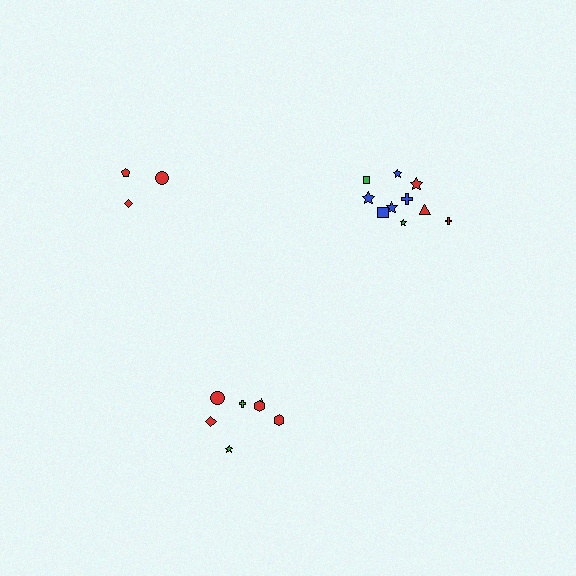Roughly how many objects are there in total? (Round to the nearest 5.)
Roughly 20 objects in total.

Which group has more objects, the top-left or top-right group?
The top-right group.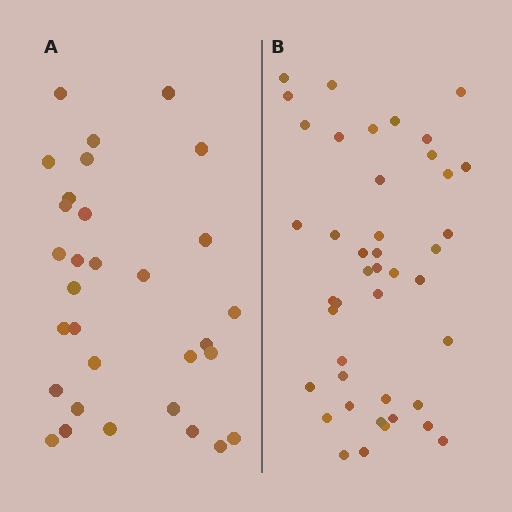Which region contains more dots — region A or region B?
Region B (the right region) has more dots.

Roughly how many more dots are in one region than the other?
Region B has roughly 12 or so more dots than region A.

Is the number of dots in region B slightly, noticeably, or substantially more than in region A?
Region B has noticeably more, but not dramatically so. The ratio is roughly 1.4 to 1.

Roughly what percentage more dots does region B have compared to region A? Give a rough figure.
About 40% more.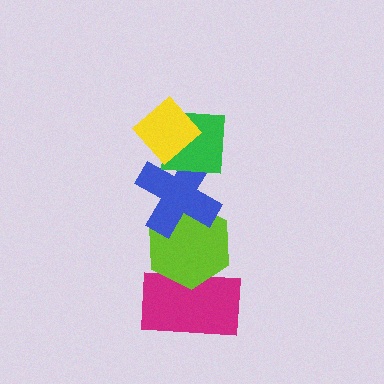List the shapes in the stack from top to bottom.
From top to bottom: the yellow diamond, the green square, the blue cross, the lime hexagon, the magenta rectangle.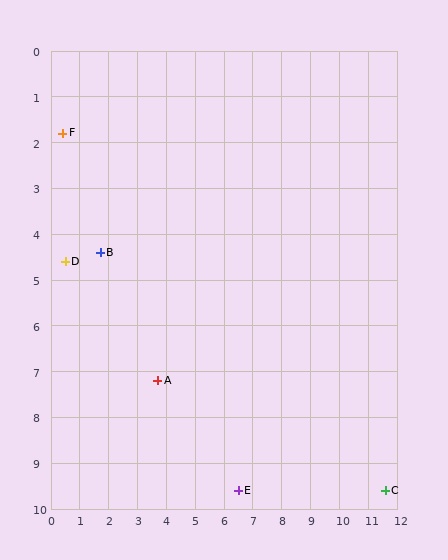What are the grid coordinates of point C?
Point C is at approximately (11.6, 9.6).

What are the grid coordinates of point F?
Point F is at approximately (0.4, 1.8).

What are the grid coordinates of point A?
Point A is at approximately (3.7, 7.2).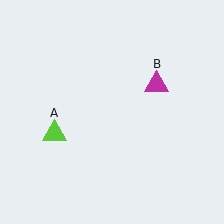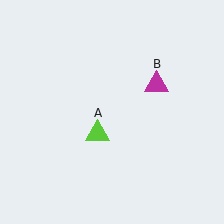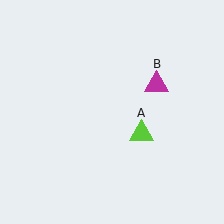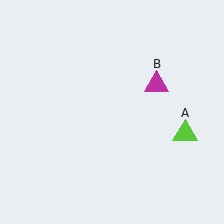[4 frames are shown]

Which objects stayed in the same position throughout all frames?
Magenta triangle (object B) remained stationary.